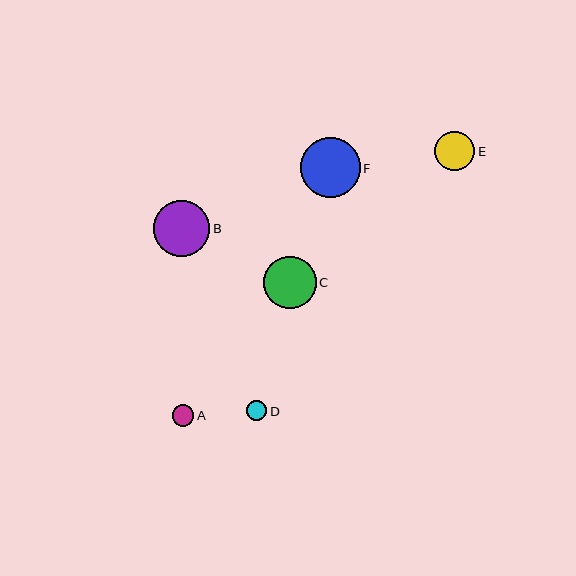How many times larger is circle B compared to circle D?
Circle B is approximately 2.8 times the size of circle D.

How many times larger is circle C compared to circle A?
Circle C is approximately 2.4 times the size of circle A.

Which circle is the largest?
Circle F is the largest with a size of approximately 60 pixels.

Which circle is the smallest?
Circle D is the smallest with a size of approximately 20 pixels.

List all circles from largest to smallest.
From largest to smallest: F, B, C, E, A, D.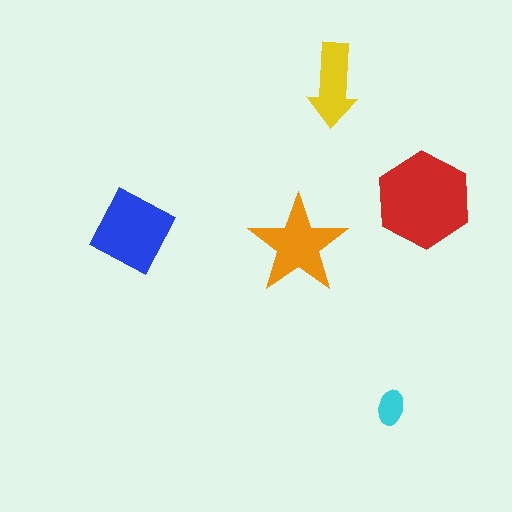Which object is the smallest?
The cyan ellipse.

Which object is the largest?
The red hexagon.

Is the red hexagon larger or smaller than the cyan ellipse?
Larger.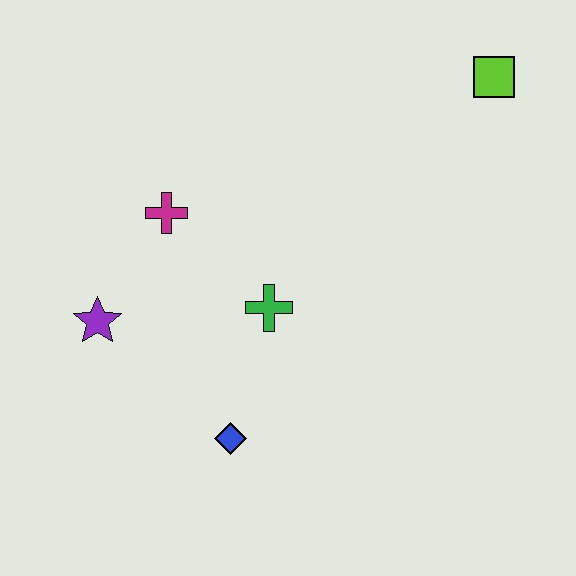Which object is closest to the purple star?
The magenta cross is closest to the purple star.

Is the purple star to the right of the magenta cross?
No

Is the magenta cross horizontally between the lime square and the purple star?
Yes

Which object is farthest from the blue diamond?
The lime square is farthest from the blue diamond.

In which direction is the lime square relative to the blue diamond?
The lime square is above the blue diamond.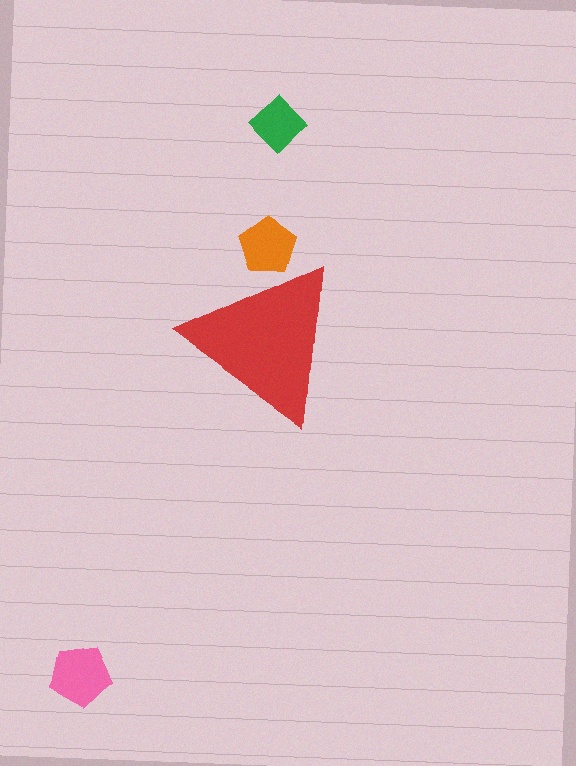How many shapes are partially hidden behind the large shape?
1 shape is partially hidden.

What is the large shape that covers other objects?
A red triangle.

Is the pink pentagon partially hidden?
No, the pink pentagon is fully visible.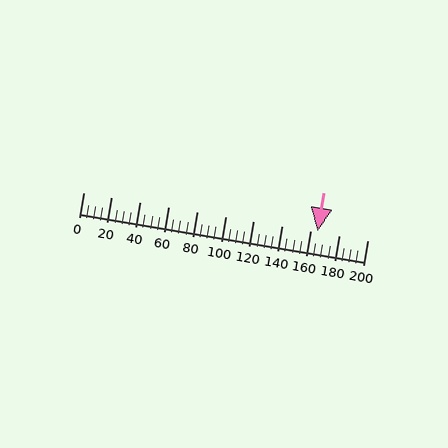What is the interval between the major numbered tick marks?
The major tick marks are spaced 20 units apart.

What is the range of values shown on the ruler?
The ruler shows values from 0 to 200.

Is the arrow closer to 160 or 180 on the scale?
The arrow is closer to 160.